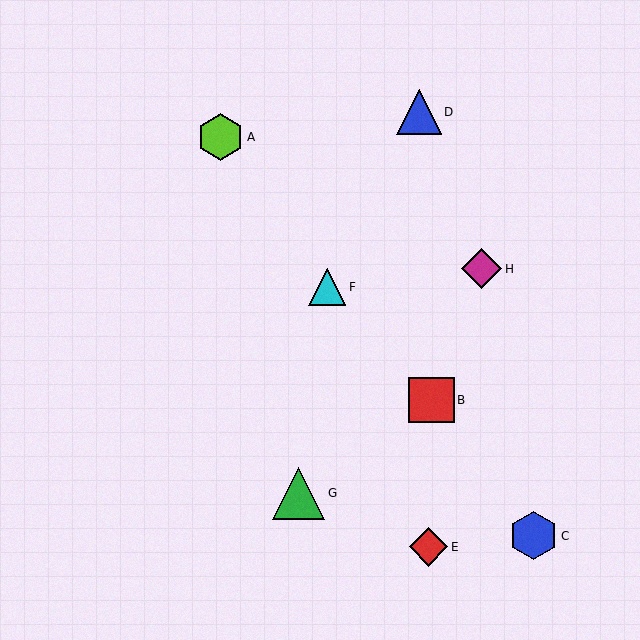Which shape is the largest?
The green triangle (labeled G) is the largest.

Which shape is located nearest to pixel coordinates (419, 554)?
The red diamond (labeled E) at (429, 547) is nearest to that location.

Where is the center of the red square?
The center of the red square is at (431, 400).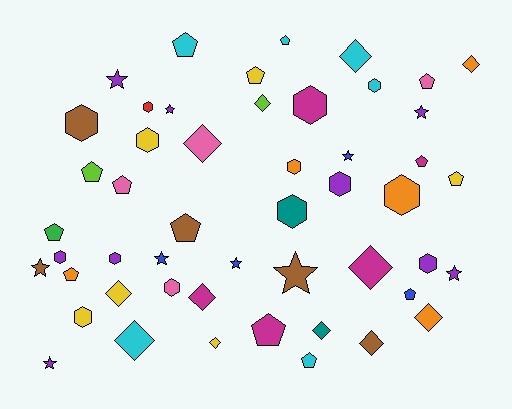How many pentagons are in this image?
There are 14 pentagons.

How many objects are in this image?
There are 50 objects.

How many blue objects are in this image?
There are 4 blue objects.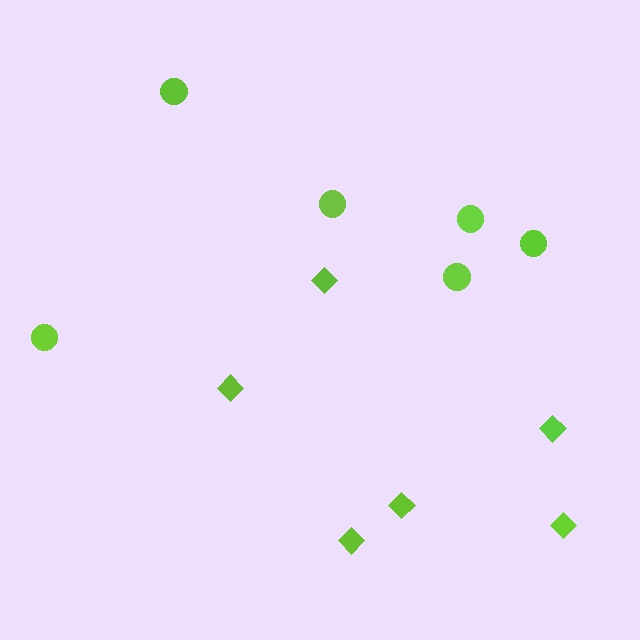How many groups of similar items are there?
There are 2 groups: one group of circles (6) and one group of diamonds (6).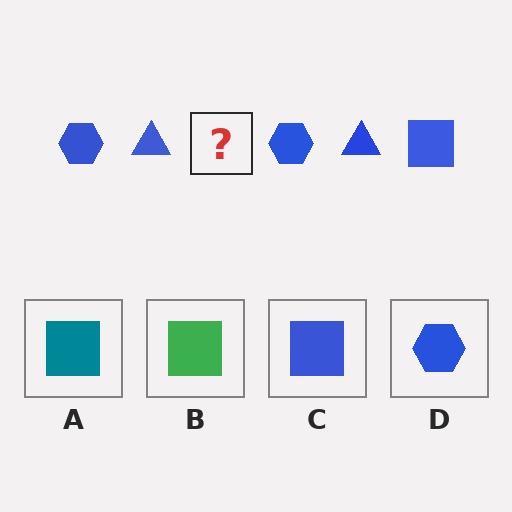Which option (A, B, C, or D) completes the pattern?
C.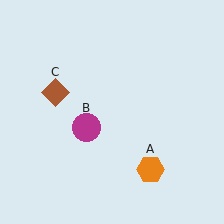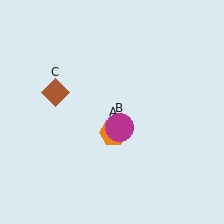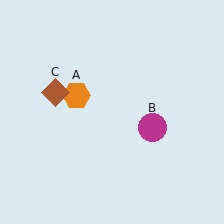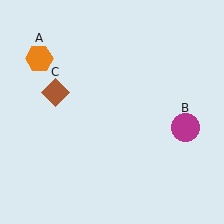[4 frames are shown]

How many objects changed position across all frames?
2 objects changed position: orange hexagon (object A), magenta circle (object B).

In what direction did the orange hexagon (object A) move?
The orange hexagon (object A) moved up and to the left.